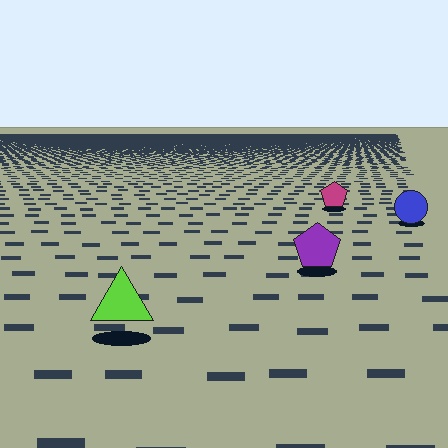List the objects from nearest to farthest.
From nearest to farthest: the lime triangle, the purple pentagon, the blue circle, the magenta pentagon.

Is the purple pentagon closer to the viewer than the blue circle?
Yes. The purple pentagon is closer — you can tell from the texture gradient: the ground texture is coarser near it.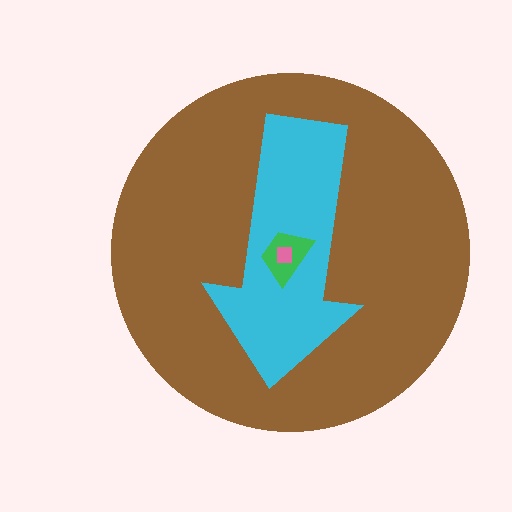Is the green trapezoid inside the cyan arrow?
Yes.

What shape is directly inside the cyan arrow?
The green trapezoid.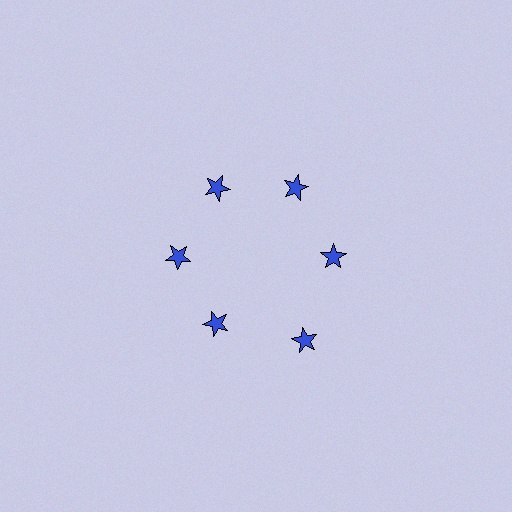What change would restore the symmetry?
The symmetry would be restored by moving it inward, back onto the ring so that all 6 stars sit at equal angles and equal distance from the center.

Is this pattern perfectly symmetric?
No. The 6 blue stars are arranged in a ring, but one element near the 5 o'clock position is pushed outward from the center, breaking the 6-fold rotational symmetry.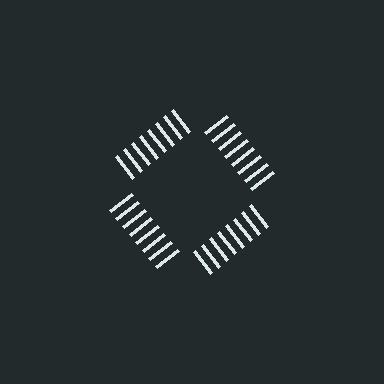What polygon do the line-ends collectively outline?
An illusory square — the line segments terminate on its edges but no continuous stroke is drawn.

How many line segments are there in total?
32 — 8 along each of the 4 edges.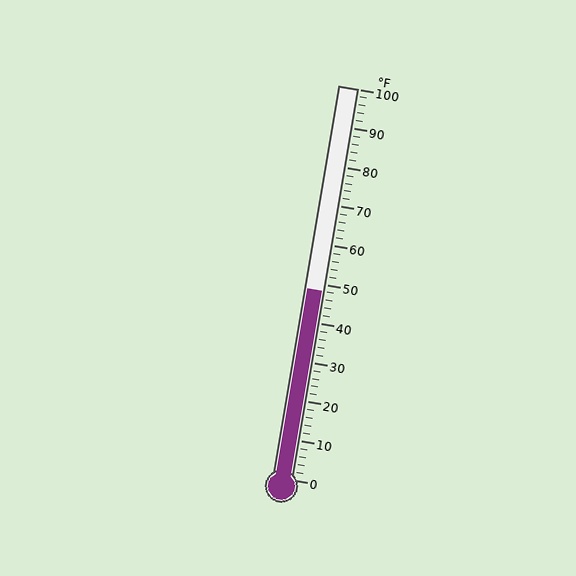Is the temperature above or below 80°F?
The temperature is below 80°F.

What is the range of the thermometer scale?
The thermometer scale ranges from 0°F to 100°F.